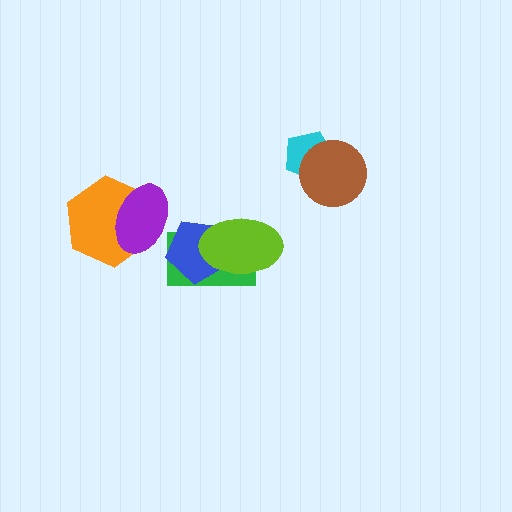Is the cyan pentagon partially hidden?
Yes, it is partially covered by another shape.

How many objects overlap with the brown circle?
1 object overlaps with the brown circle.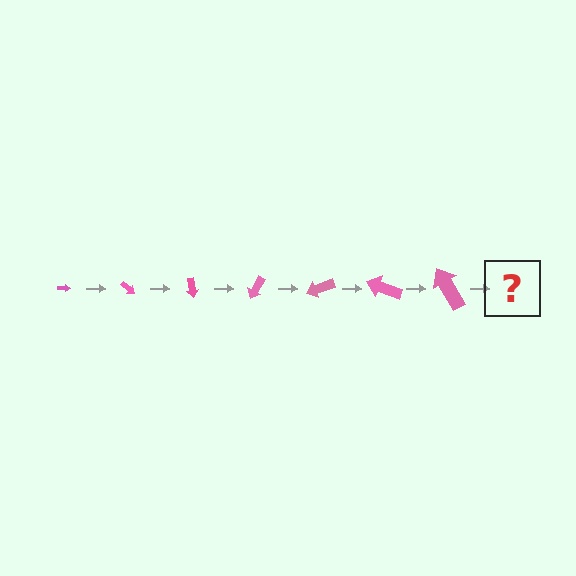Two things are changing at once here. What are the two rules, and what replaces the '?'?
The two rules are that the arrow grows larger each step and it rotates 40 degrees each step. The '?' should be an arrow, larger than the previous one and rotated 280 degrees from the start.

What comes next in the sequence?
The next element should be an arrow, larger than the previous one and rotated 280 degrees from the start.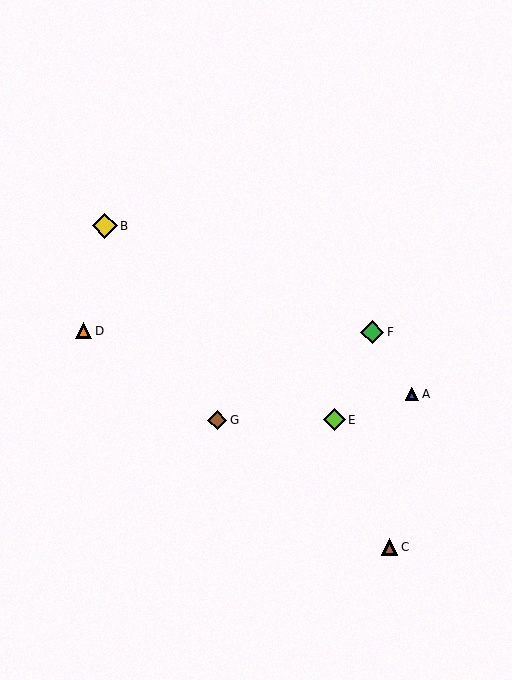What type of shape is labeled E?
Shape E is a lime diamond.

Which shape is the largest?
The yellow diamond (labeled B) is the largest.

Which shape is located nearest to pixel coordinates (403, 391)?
The blue triangle (labeled A) at (412, 394) is nearest to that location.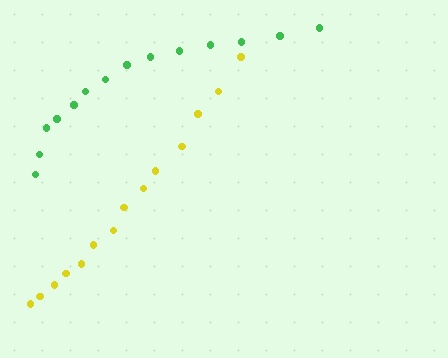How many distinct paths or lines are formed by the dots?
There are 2 distinct paths.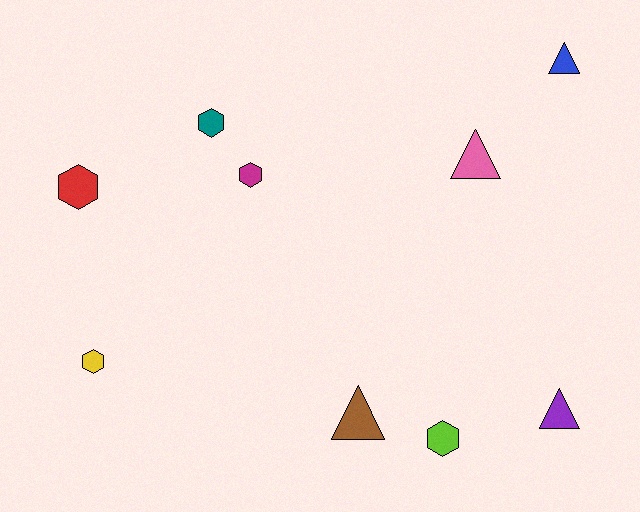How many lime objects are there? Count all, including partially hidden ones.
There is 1 lime object.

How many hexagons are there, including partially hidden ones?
There are 5 hexagons.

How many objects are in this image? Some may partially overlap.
There are 9 objects.